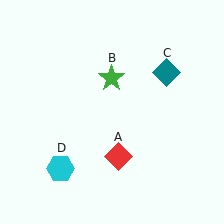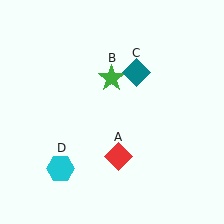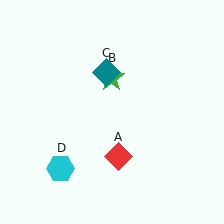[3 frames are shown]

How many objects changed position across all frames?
1 object changed position: teal diamond (object C).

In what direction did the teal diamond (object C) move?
The teal diamond (object C) moved left.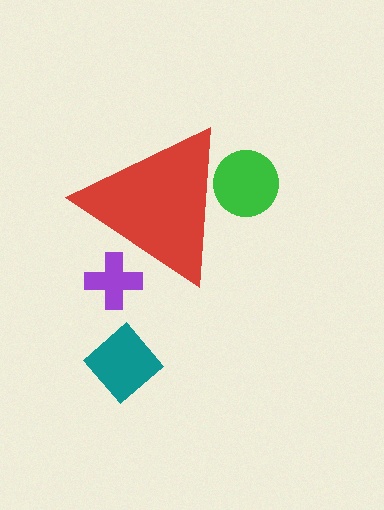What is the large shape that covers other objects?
A red triangle.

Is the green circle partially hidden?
Yes, the green circle is partially hidden behind the red triangle.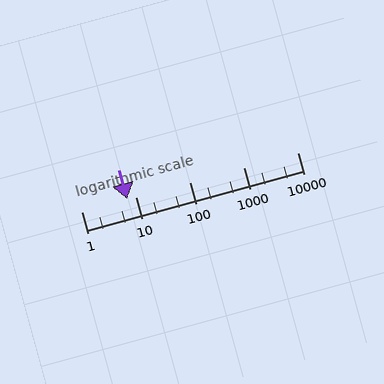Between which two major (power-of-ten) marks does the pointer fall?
The pointer is between 1 and 10.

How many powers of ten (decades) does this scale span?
The scale spans 4 decades, from 1 to 10000.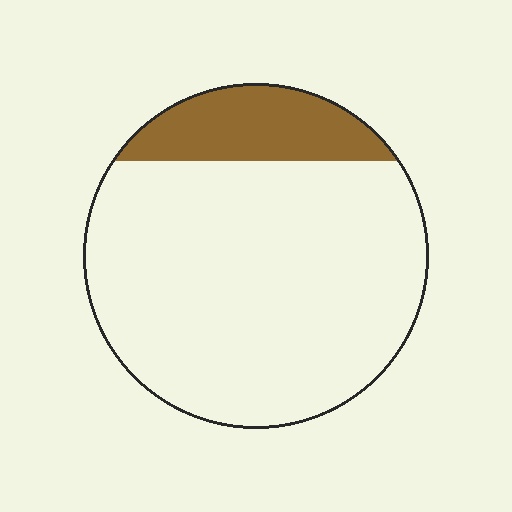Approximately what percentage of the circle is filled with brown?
Approximately 15%.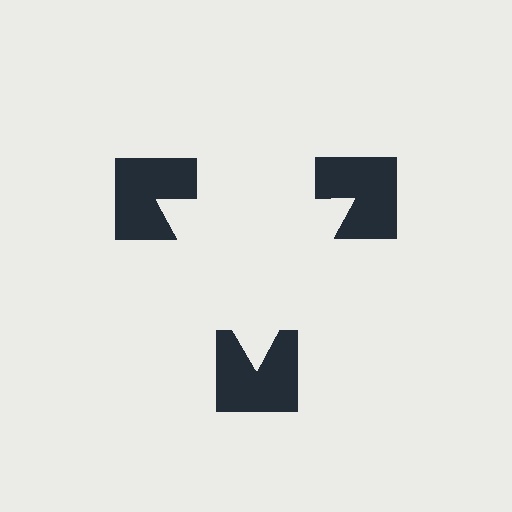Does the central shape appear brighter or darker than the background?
It typically appears slightly brighter than the background, even though no actual brightness change is drawn.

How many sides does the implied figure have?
3 sides.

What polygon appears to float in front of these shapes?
An illusory triangle — its edges are inferred from the aligned wedge cuts in the notched squares, not physically drawn.